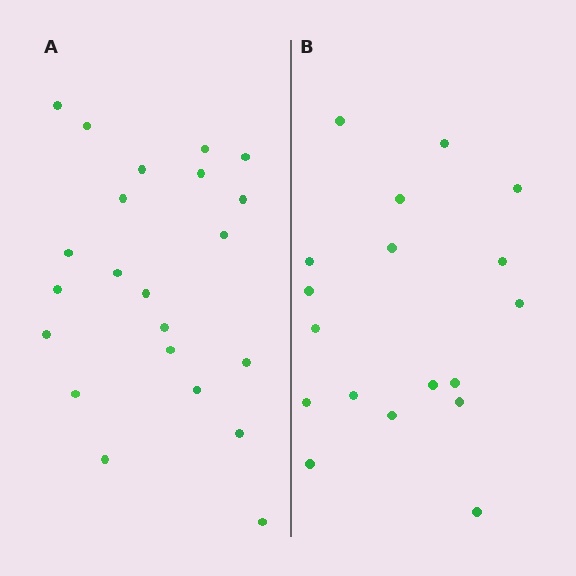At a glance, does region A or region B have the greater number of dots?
Region A (the left region) has more dots.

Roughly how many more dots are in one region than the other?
Region A has about 4 more dots than region B.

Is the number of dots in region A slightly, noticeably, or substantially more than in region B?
Region A has only slightly more — the two regions are fairly close. The ratio is roughly 1.2 to 1.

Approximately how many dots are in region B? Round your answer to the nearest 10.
About 20 dots. (The exact count is 18, which rounds to 20.)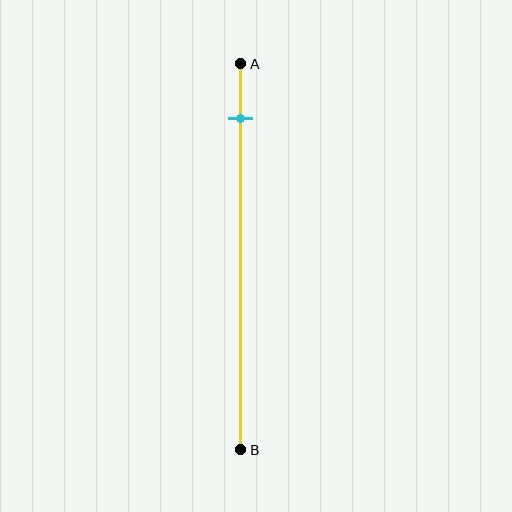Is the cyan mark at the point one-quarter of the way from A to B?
No, the mark is at about 15% from A, not at the 25% one-quarter point.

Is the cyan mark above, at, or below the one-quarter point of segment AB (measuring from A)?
The cyan mark is above the one-quarter point of segment AB.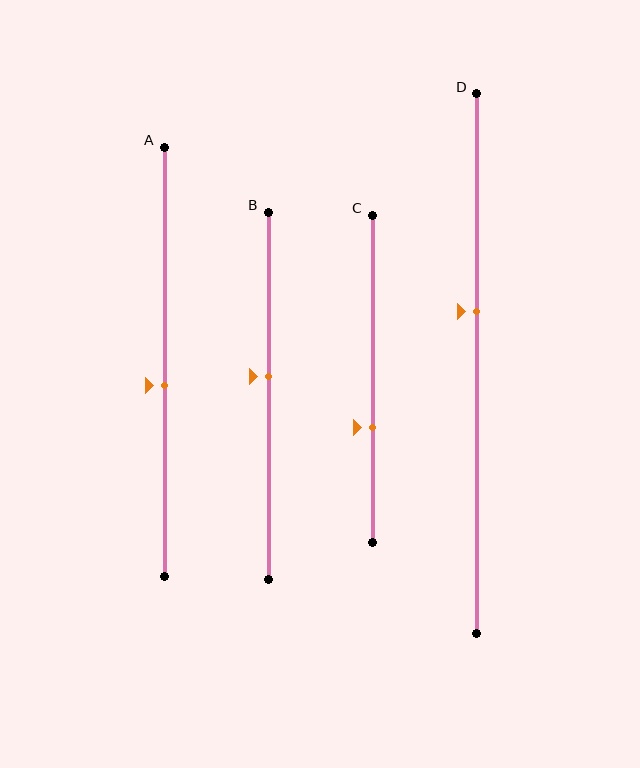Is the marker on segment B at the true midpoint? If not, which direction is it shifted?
No, the marker on segment B is shifted upward by about 5% of the segment length.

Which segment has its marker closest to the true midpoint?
Segment B has its marker closest to the true midpoint.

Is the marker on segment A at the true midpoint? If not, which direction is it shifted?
No, the marker on segment A is shifted downward by about 6% of the segment length.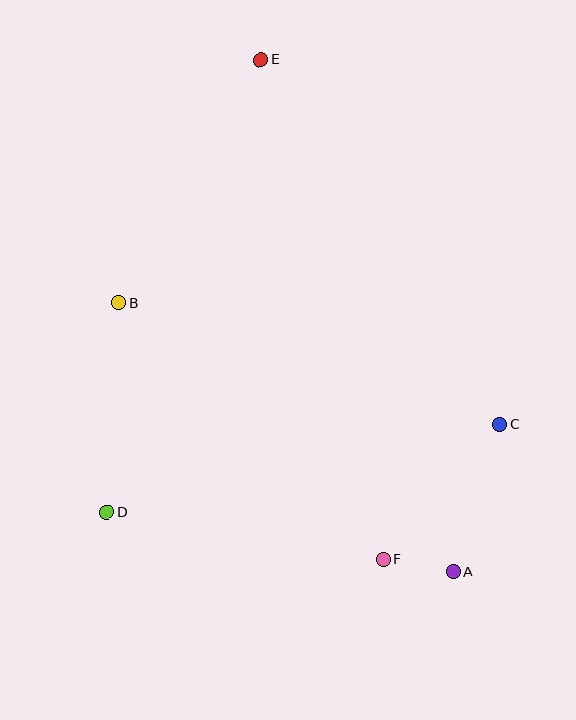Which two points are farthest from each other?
Points A and E are farthest from each other.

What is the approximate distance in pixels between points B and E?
The distance between B and E is approximately 282 pixels.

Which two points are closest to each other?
Points A and F are closest to each other.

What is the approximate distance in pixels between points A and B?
The distance between A and B is approximately 429 pixels.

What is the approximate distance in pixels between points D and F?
The distance between D and F is approximately 280 pixels.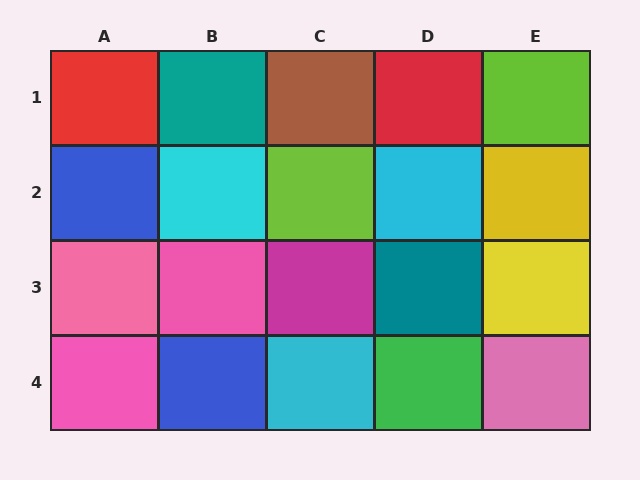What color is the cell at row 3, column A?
Pink.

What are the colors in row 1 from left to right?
Red, teal, brown, red, lime.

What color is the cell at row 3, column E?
Yellow.